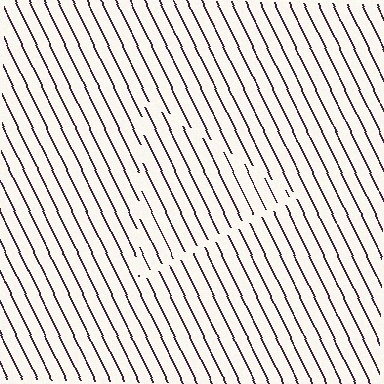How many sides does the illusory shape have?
3 sides — the line-ends trace a triangle.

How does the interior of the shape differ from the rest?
The interior of the shape contains the same grating, shifted by half a period — the contour is defined by the phase discontinuity where line-ends from the inner and outer gratings abut.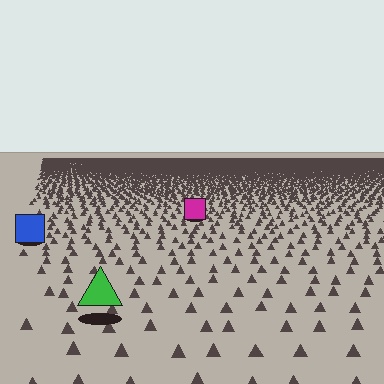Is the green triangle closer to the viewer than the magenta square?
Yes. The green triangle is closer — you can tell from the texture gradient: the ground texture is coarser near it.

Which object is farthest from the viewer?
The magenta square is farthest from the viewer. It appears smaller and the ground texture around it is denser.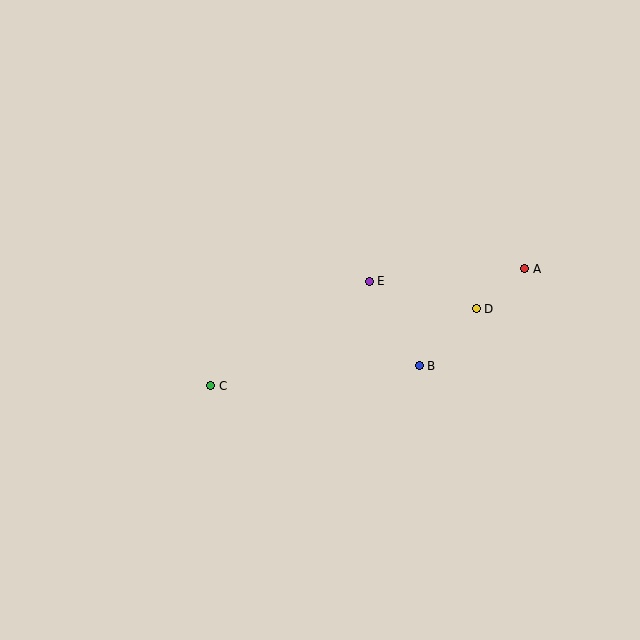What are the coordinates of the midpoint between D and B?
The midpoint between D and B is at (448, 337).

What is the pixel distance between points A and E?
The distance between A and E is 156 pixels.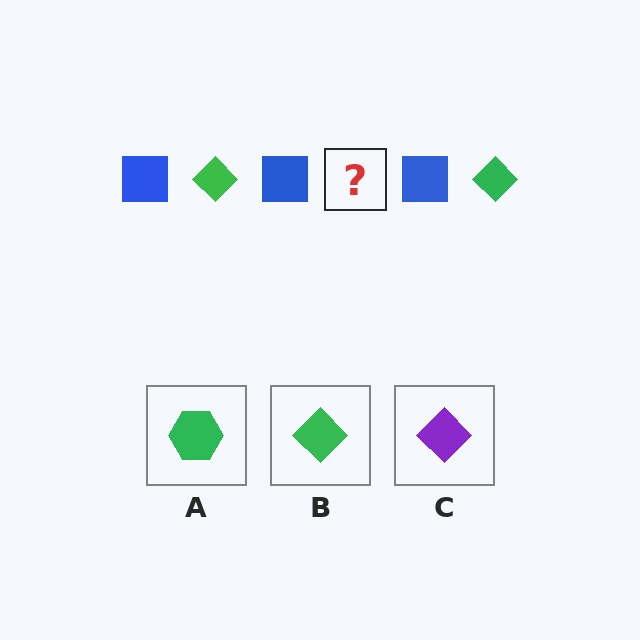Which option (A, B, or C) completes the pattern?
B.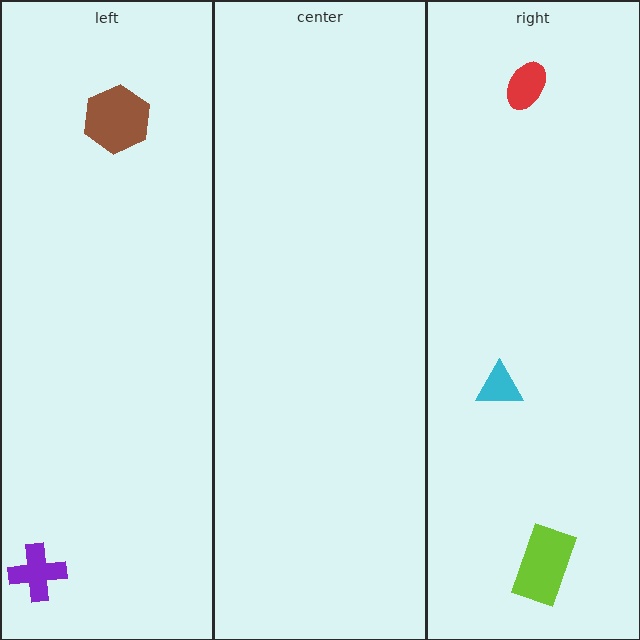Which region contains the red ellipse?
The right region.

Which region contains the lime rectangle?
The right region.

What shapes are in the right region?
The red ellipse, the lime rectangle, the cyan triangle.